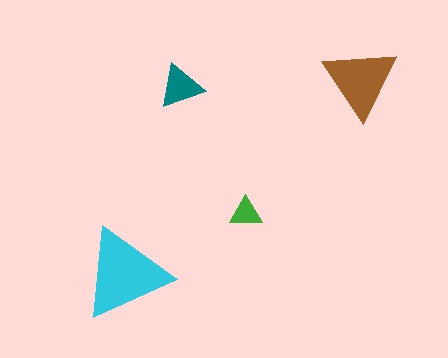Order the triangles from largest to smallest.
the cyan one, the brown one, the teal one, the green one.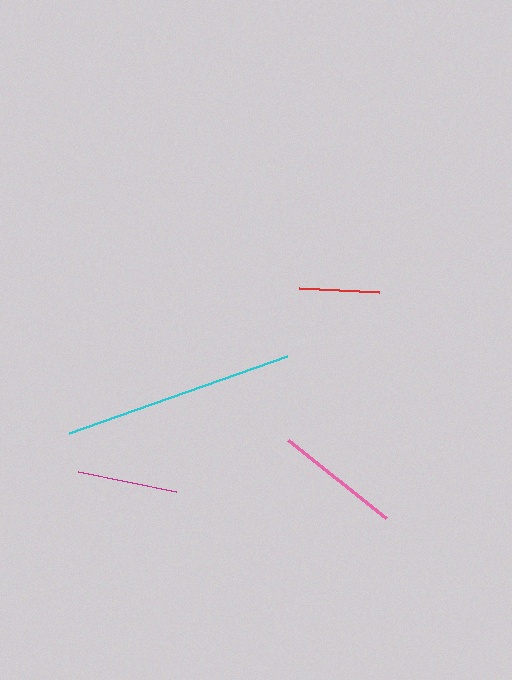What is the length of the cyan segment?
The cyan segment is approximately 231 pixels long.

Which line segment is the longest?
The cyan line is the longest at approximately 231 pixels.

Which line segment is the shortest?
The red line is the shortest at approximately 80 pixels.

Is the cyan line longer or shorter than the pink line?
The cyan line is longer than the pink line.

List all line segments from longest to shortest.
From longest to shortest: cyan, pink, magenta, red.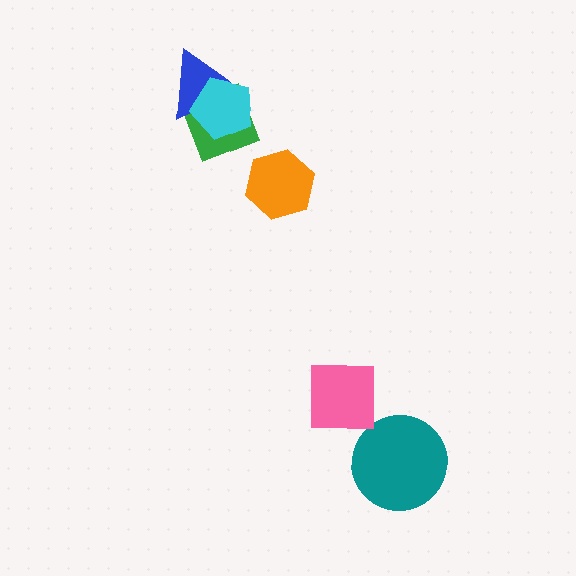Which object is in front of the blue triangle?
The cyan pentagon is in front of the blue triangle.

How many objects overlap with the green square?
2 objects overlap with the green square.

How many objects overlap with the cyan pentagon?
2 objects overlap with the cyan pentagon.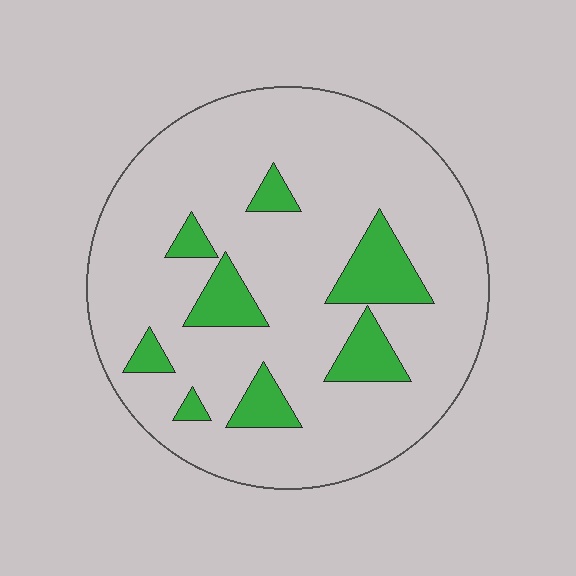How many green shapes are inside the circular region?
8.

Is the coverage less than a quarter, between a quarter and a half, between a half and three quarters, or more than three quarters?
Less than a quarter.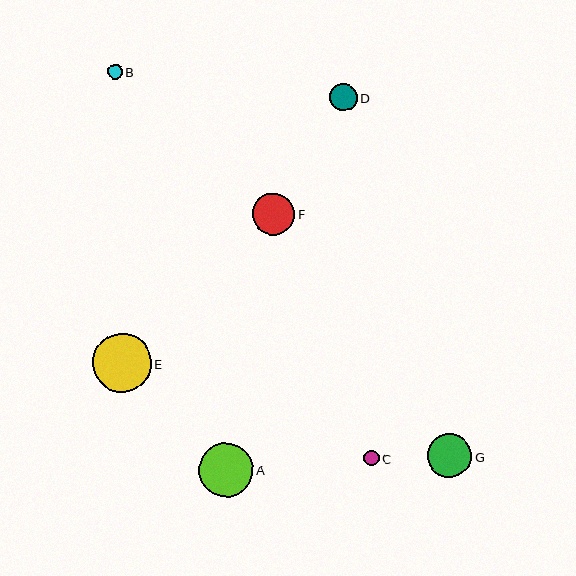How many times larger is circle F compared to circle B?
Circle F is approximately 2.8 times the size of circle B.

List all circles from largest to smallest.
From largest to smallest: E, A, G, F, D, C, B.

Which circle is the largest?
Circle E is the largest with a size of approximately 58 pixels.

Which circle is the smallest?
Circle B is the smallest with a size of approximately 15 pixels.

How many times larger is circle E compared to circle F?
Circle E is approximately 1.4 times the size of circle F.